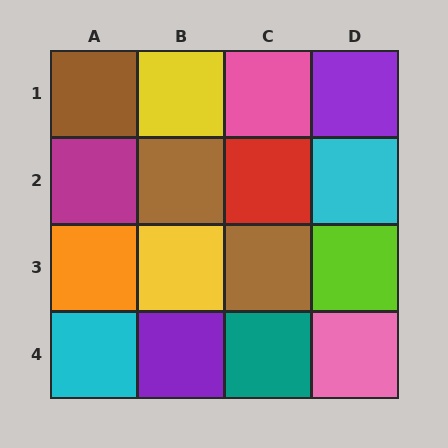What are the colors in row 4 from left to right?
Cyan, purple, teal, pink.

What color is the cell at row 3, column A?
Orange.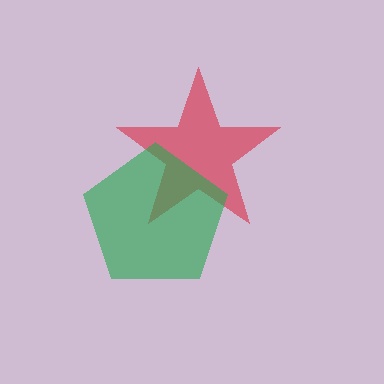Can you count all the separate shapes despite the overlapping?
Yes, there are 2 separate shapes.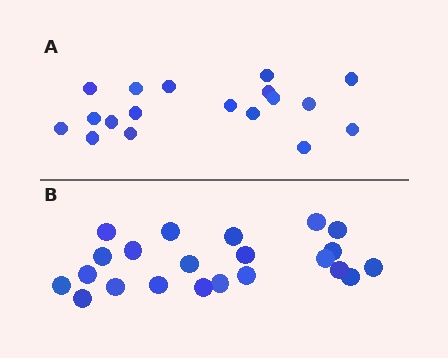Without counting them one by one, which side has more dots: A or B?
Region B (the bottom region) has more dots.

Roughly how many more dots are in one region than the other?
Region B has about 4 more dots than region A.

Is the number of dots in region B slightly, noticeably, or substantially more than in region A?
Region B has only slightly more — the two regions are fairly close. The ratio is roughly 1.2 to 1.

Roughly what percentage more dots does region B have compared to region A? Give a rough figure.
About 20% more.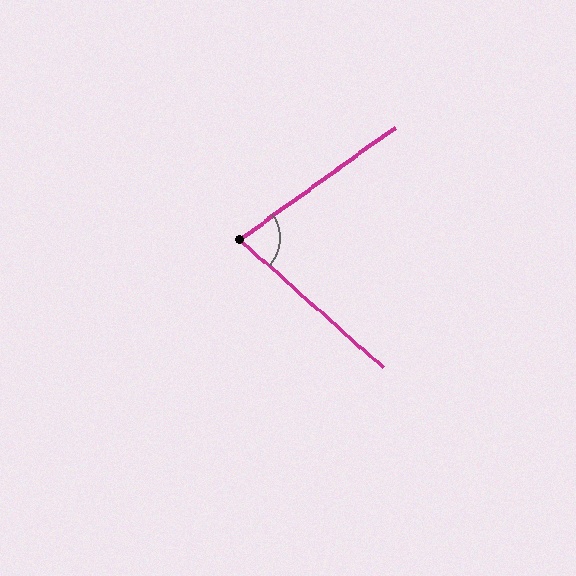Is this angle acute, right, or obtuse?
It is acute.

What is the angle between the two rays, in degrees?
Approximately 77 degrees.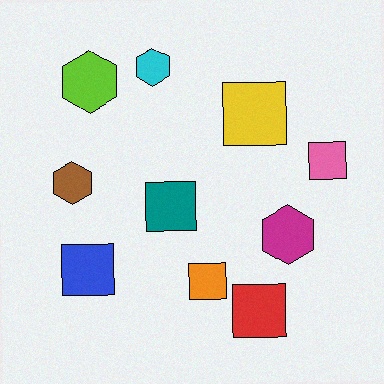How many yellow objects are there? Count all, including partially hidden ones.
There is 1 yellow object.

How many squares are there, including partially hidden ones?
There are 6 squares.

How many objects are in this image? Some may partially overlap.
There are 10 objects.